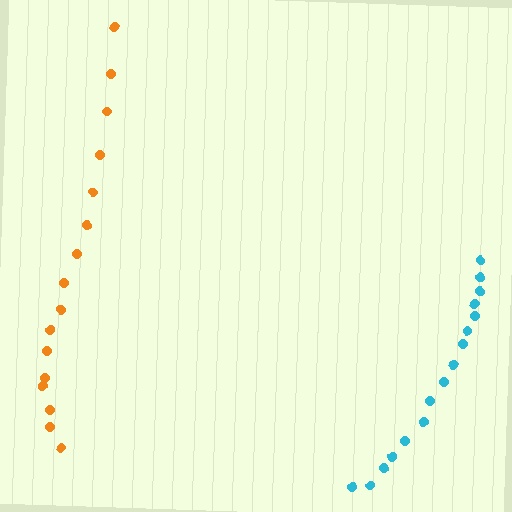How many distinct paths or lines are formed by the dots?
There are 2 distinct paths.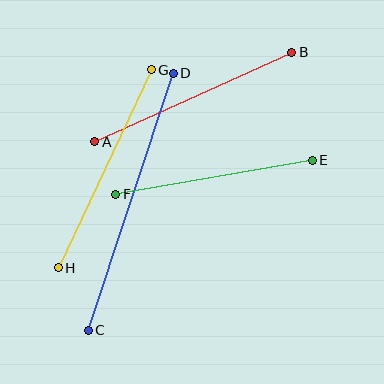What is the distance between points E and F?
The distance is approximately 200 pixels.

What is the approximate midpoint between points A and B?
The midpoint is at approximately (193, 97) pixels.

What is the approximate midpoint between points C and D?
The midpoint is at approximately (131, 202) pixels.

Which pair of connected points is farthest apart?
Points C and D are farthest apart.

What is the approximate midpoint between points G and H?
The midpoint is at approximately (105, 169) pixels.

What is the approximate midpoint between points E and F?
The midpoint is at approximately (214, 177) pixels.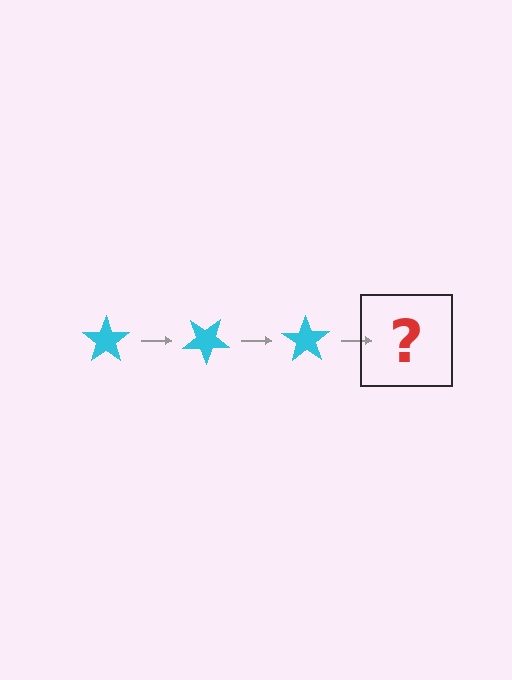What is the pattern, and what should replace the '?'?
The pattern is that the star rotates 35 degrees each step. The '?' should be a cyan star rotated 105 degrees.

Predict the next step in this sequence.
The next step is a cyan star rotated 105 degrees.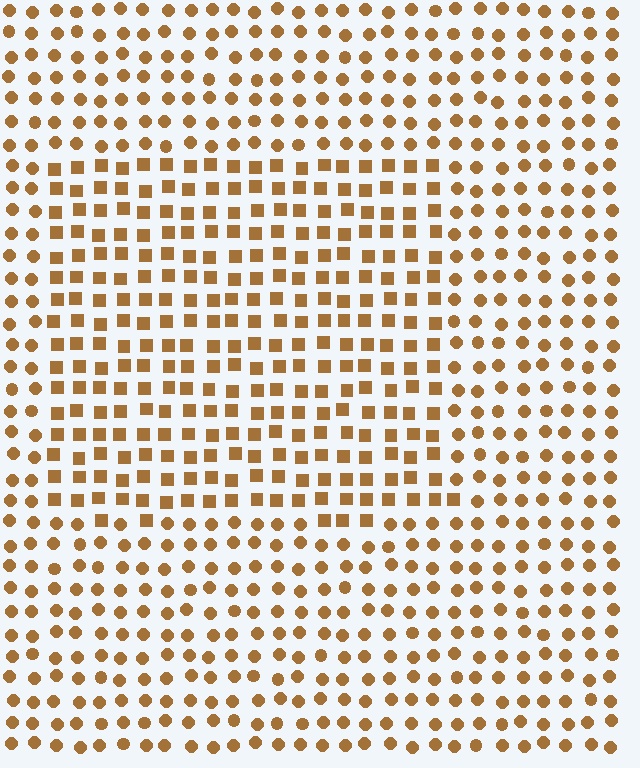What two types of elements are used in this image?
The image uses squares inside the rectangle region and circles outside it.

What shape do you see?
I see a rectangle.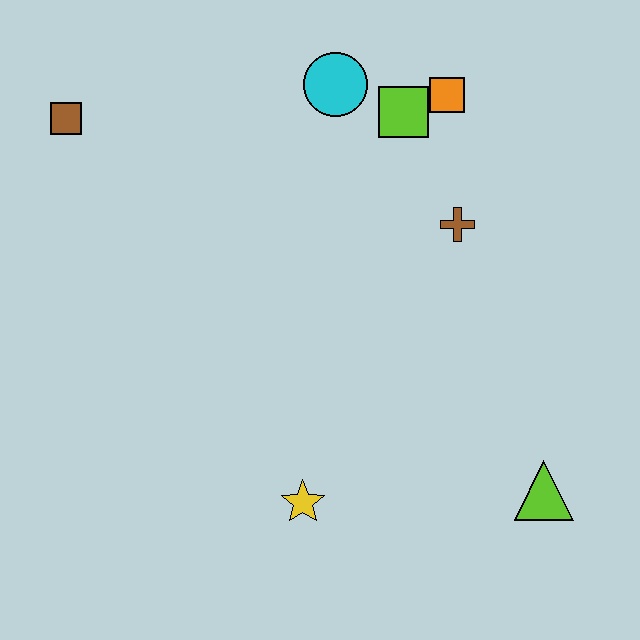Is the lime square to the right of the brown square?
Yes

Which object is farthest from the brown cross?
The brown square is farthest from the brown cross.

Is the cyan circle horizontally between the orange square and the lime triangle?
No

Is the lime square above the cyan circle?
No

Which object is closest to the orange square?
The lime square is closest to the orange square.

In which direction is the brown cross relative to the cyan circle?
The brown cross is below the cyan circle.